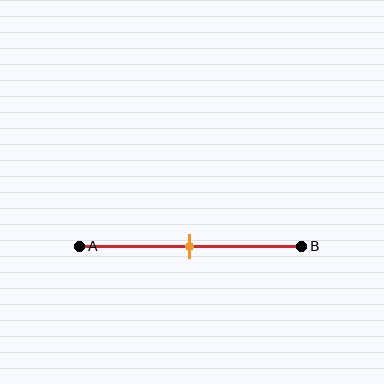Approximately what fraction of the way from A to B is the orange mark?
The orange mark is approximately 50% of the way from A to B.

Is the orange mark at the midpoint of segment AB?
Yes, the mark is approximately at the midpoint.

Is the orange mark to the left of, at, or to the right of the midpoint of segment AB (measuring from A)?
The orange mark is approximately at the midpoint of segment AB.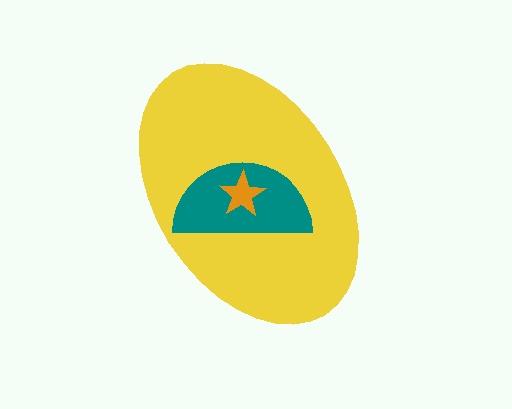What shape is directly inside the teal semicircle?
The orange star.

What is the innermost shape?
The orange star.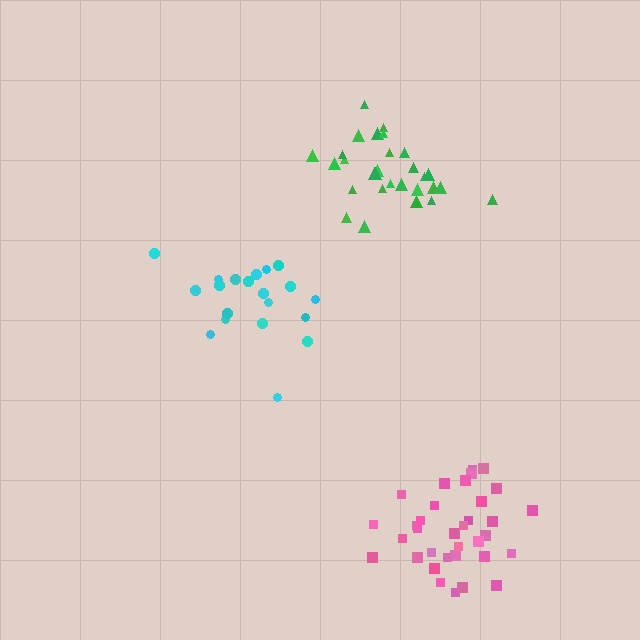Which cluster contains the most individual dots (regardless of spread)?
Pink (34).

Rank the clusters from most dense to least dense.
pink, cyan, green.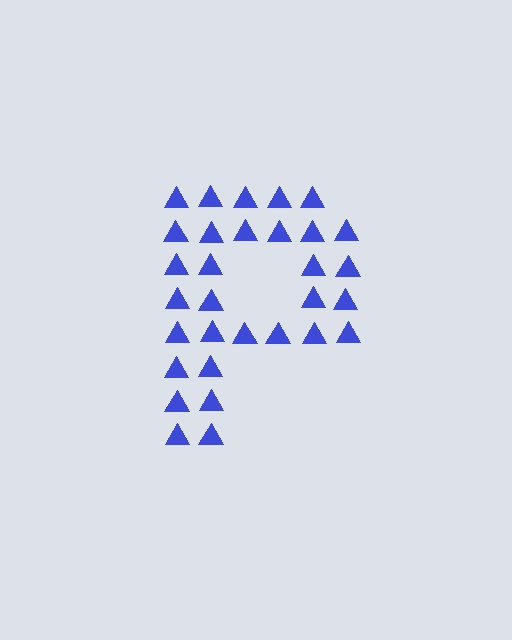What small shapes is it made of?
It is made of small triangles.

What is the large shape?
The large shape is the letter P.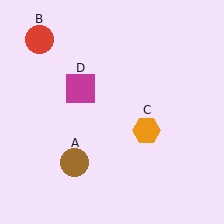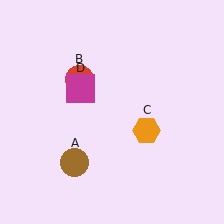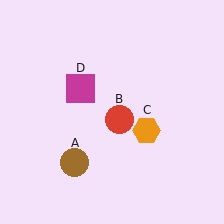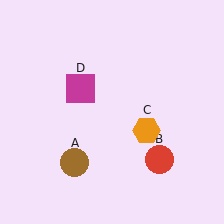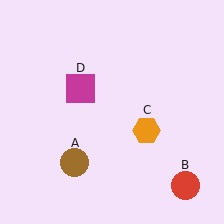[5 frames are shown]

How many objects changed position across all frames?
1 object changed position: red circle (object B).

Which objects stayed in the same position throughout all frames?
Brown circle (object A) and orange hexagon (object C) and magenta square (object D) remained stationary.